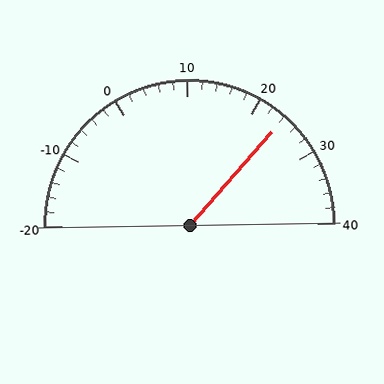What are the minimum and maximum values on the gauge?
The gauge ranges from -20 to 40.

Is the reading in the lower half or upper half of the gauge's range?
The reading is in the upper half of the range (-20 to 40).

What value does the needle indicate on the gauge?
The needle indicates approximately 24.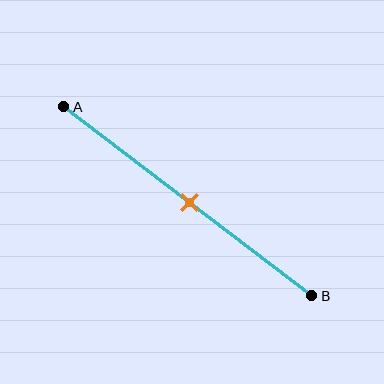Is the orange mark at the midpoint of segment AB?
Yes, the mark is approximately at the midpoint.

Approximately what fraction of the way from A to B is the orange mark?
The orange mark is approximately 50% of the way from A to B.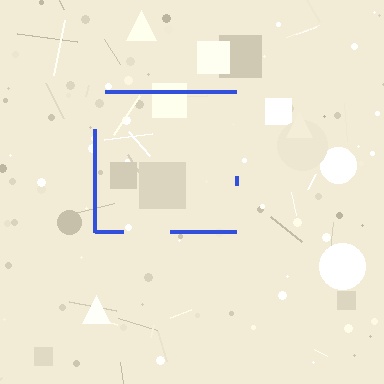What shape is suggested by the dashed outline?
The dashed outline suggests a square.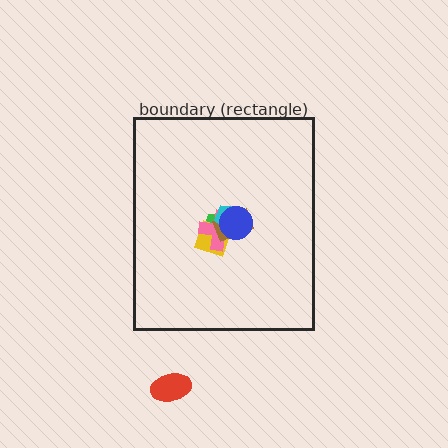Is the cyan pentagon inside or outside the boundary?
Inside.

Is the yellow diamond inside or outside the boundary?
Inside.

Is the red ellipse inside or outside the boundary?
Outside.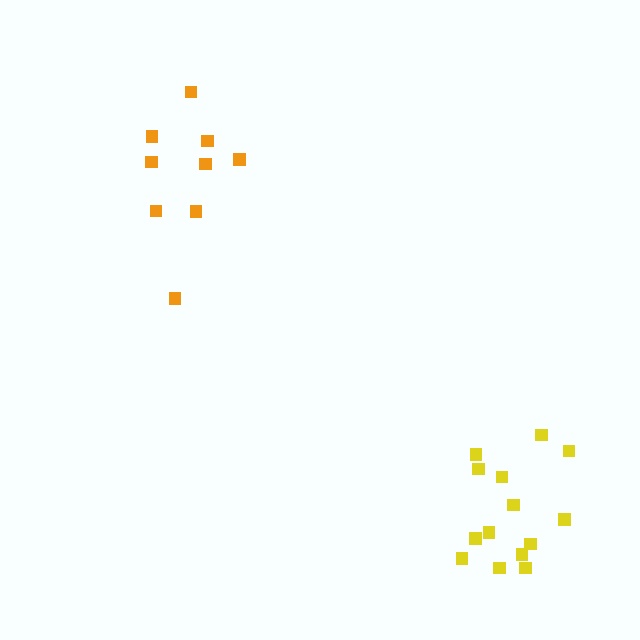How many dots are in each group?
Group 1: 14 dots, Group 2: 9 dots (23 total).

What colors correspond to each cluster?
The clusters are colored: yellow, orange.